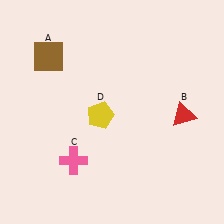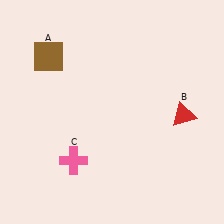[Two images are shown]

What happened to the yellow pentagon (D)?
The yellow pentagon (D) was removed in Image 2. It was in the bottom-left area of Image 1.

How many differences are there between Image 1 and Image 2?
There is 1 difference between the two images.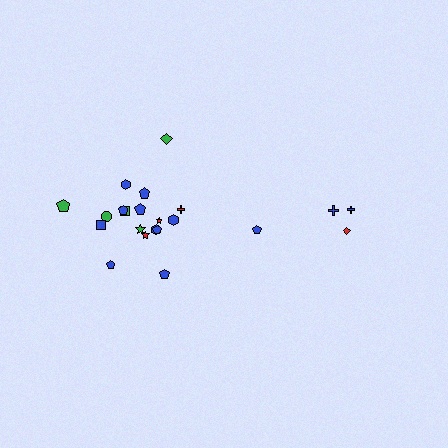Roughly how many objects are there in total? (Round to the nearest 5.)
Roughly 20 objects in total.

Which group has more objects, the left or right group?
The left group.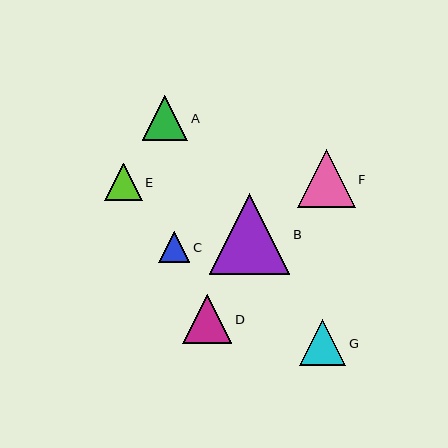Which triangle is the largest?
Triangle B is the largest with a size of approximately 81 pixels.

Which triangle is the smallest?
Triangle C is the smallest with a size of approximately 31 pixels.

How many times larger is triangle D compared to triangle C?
Triangle D is approximately 1.6 times the size of triangle C.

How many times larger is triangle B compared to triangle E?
Triangle B is approximately 2.2 times the size of triangle E.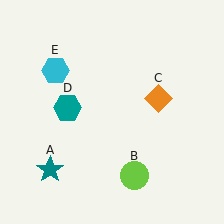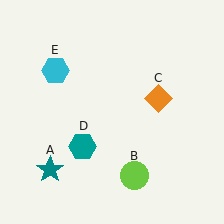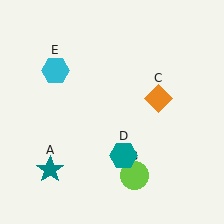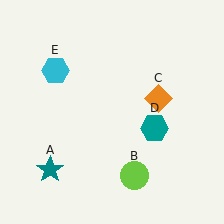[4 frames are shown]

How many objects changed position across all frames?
1 object changed position: teal hexagon (object D).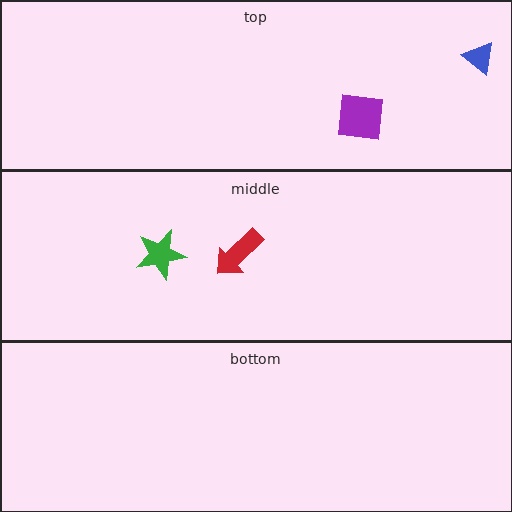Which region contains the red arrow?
The middle region.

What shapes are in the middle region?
The red arrow, the green star.